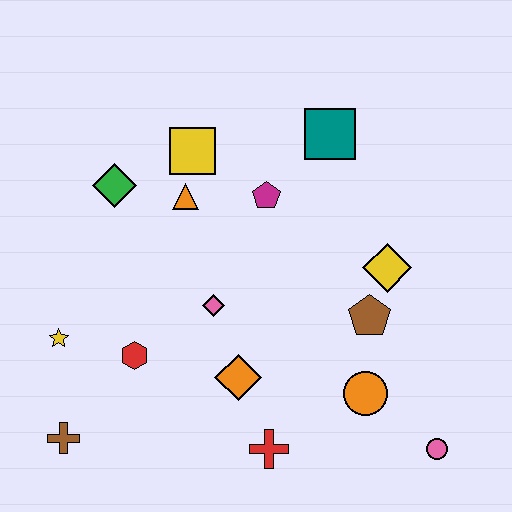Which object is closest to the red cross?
The orange diamond is closest to the red cross.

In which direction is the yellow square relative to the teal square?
The yellow square is to the left of the teal square.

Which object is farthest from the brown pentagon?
The brown cross is farthest from the brown pentagon.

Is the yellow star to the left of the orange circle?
Yes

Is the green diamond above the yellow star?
Yes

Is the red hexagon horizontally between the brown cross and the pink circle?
Yes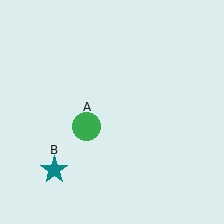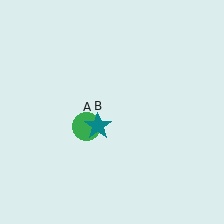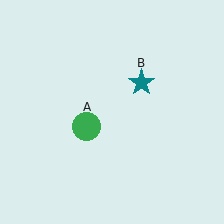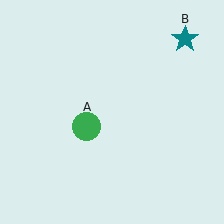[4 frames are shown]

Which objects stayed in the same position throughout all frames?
Green circle (object A) remained stationary.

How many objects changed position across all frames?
1 object changed position: teal star (object B).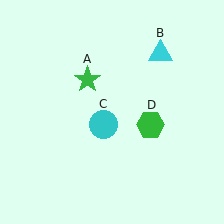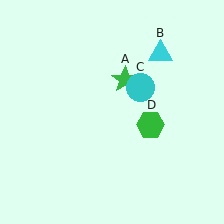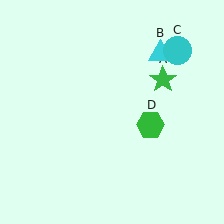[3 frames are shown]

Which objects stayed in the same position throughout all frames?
Cyan triangle (object B) and green hexagon (object D) remained stationary.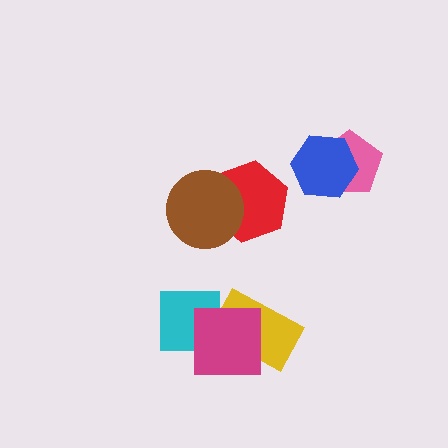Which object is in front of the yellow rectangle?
The magenta square is in front of the yellow rectangle.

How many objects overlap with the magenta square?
2 objects overlap with the magenta square.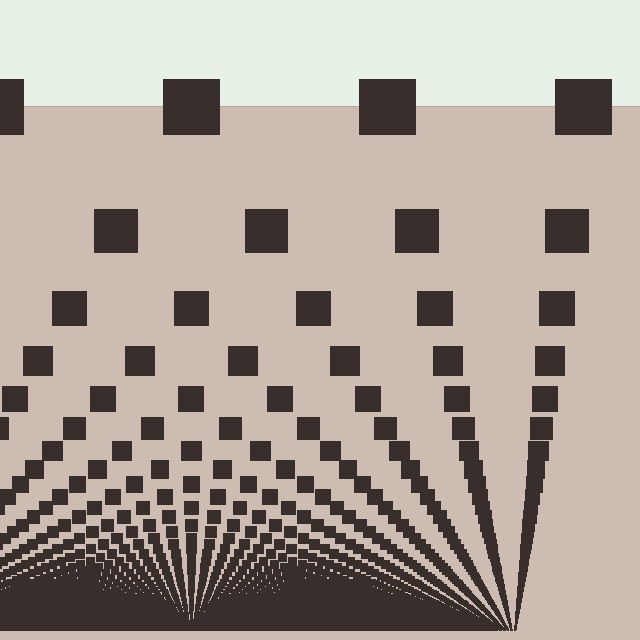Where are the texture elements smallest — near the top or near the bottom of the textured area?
Near the bottom.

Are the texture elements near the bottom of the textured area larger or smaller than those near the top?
Smaller. The gradient is inverted — elements near the bottom are smaller and denser.